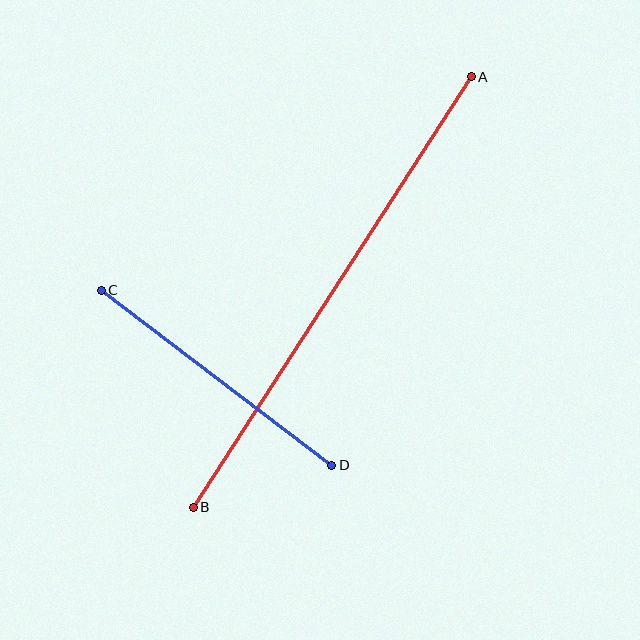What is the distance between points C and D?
The distance is approximately 289 pixels.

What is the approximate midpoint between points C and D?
The midpoint is at approximately (216, 378) pixels.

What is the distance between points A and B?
The distance is approximately 512 pixels.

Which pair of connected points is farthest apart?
Points A and B are farthest apart.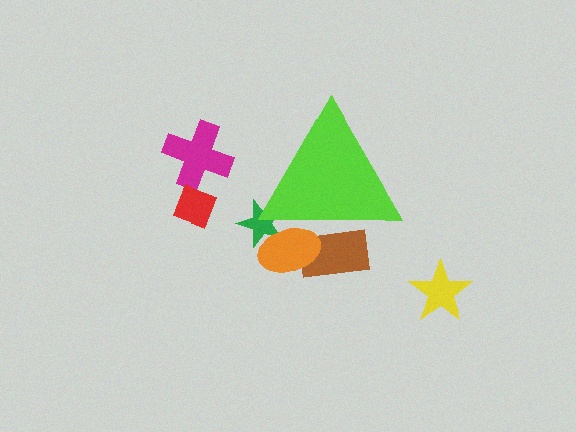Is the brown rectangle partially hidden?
Yes, the brown rectangle is partially hidden behind the lime triangle.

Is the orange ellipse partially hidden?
Yes, the orange ellipse is partially hidden behind the lime triangle.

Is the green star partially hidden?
Yes, the green star is partially hidden behind the lime triangle.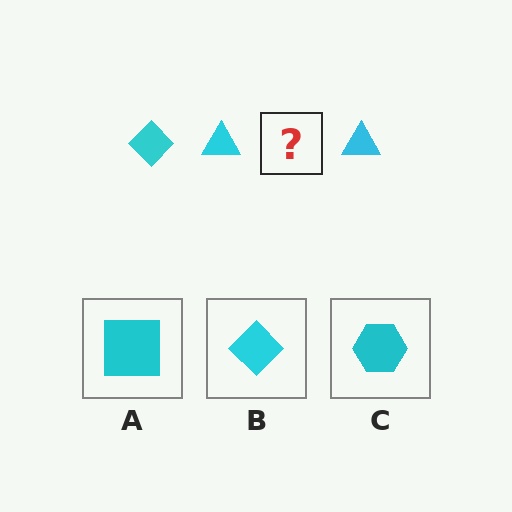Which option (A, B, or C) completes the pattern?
B.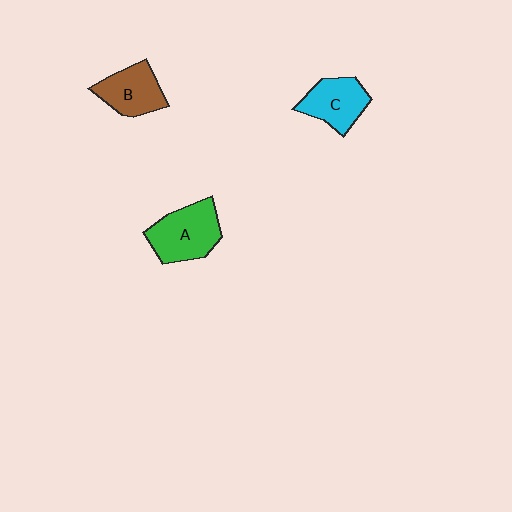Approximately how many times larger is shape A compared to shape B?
Approximately 1.3 times.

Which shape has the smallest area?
Shape B (brown).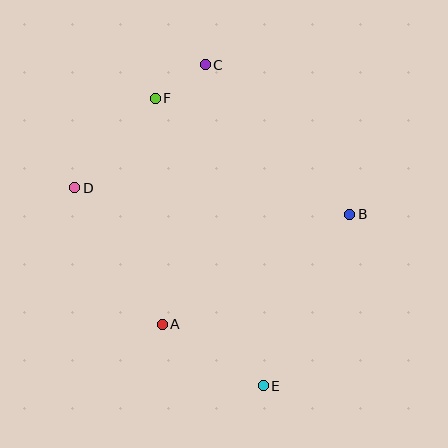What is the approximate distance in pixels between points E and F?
The distance between E and F is approximately 307 pixels.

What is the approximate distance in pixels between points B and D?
The distance between B and D is approximately 277 pixels.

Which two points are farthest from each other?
Points C and E are farthest from each other.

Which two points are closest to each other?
Points C and F are closest to each other.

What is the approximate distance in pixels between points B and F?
The distance between B and F is approximately 226 pixels.